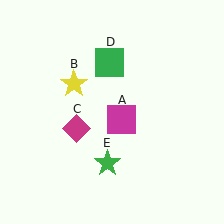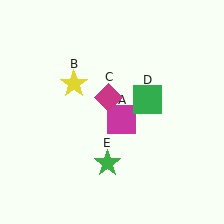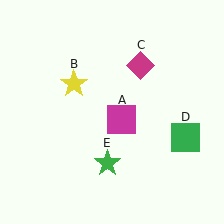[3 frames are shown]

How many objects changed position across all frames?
2 objects changed position: magenta diamond (object C), green square (object D).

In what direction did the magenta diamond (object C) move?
The magenta diamond (object C) moved up and to the right.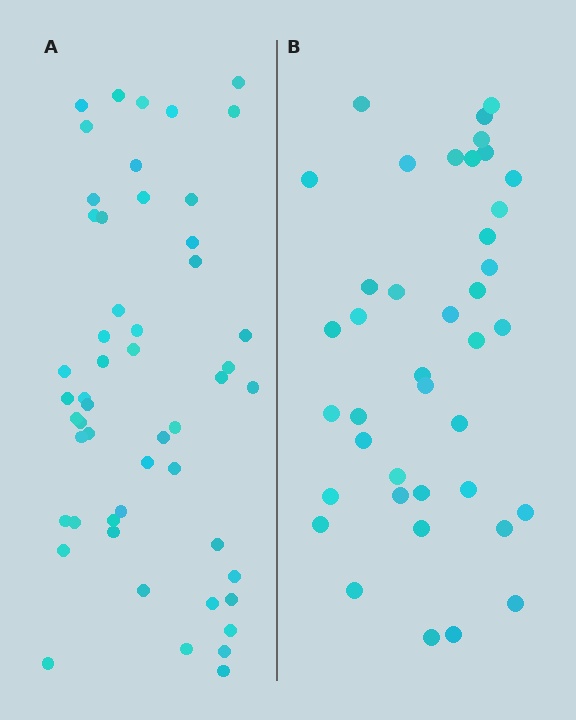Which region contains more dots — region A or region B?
Region A (the left region) has more dots.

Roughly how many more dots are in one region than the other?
Region A has roughly 12 or so more dots than region B.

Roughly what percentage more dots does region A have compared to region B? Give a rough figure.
About 30% more.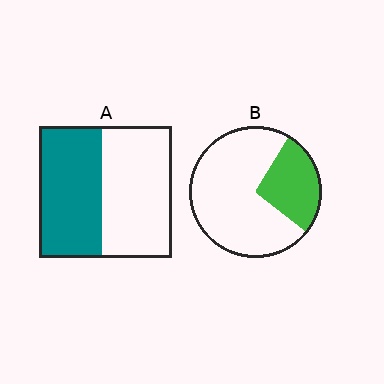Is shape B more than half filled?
No.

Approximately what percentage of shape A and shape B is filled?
A is approximately 45% and B is approximately 25%.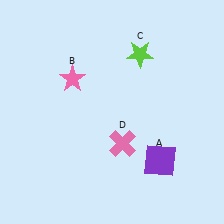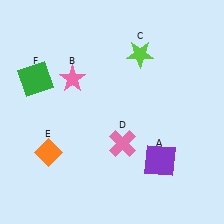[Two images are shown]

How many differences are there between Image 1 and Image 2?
There are 2 differences between the two images.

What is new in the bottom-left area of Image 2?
An orange diamond (E) was added in the bottom-left area of Image 2.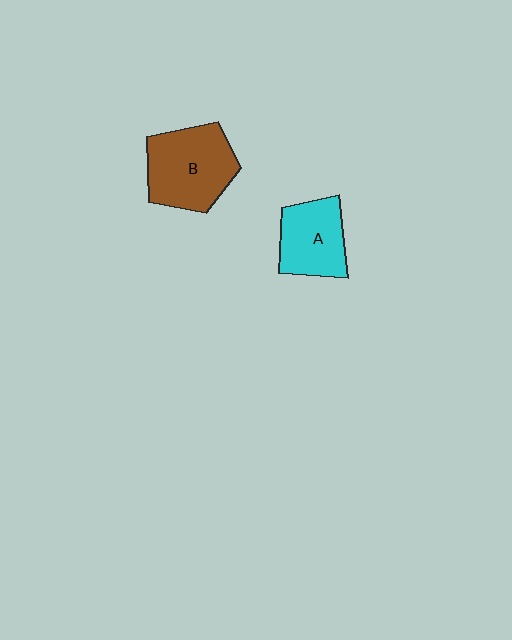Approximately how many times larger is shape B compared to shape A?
Approximately 1.4 times.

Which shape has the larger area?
Shape B (brown).